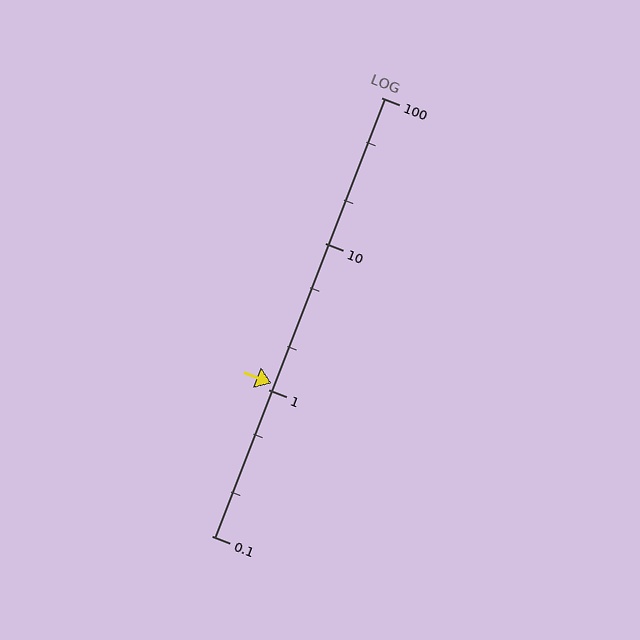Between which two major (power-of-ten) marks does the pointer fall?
The pointer is between 1 and 10.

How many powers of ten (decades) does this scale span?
The scale spans 3 decades, from 0.1 to 100.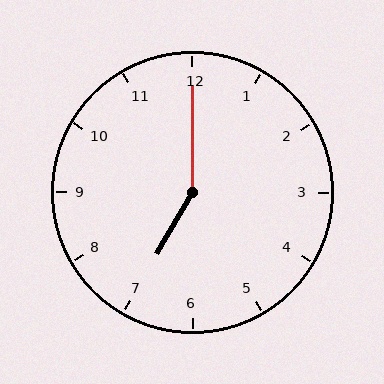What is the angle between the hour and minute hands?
Approximately 150 degrees.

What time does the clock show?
7:00.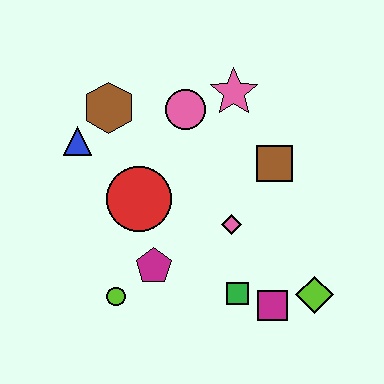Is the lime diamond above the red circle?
No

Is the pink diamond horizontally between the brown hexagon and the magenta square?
Yes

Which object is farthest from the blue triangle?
The lime diamond is farthest from the blue triangle.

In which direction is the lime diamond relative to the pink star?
The lime diamond is below the pink star.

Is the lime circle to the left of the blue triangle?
No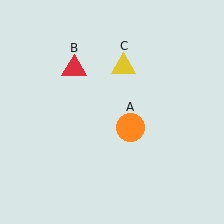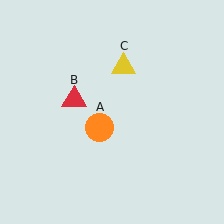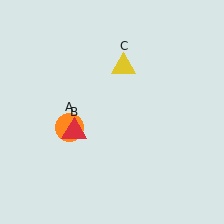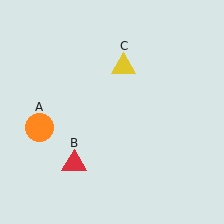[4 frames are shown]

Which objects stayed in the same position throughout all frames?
Yellow triangle (object C) remained stationary.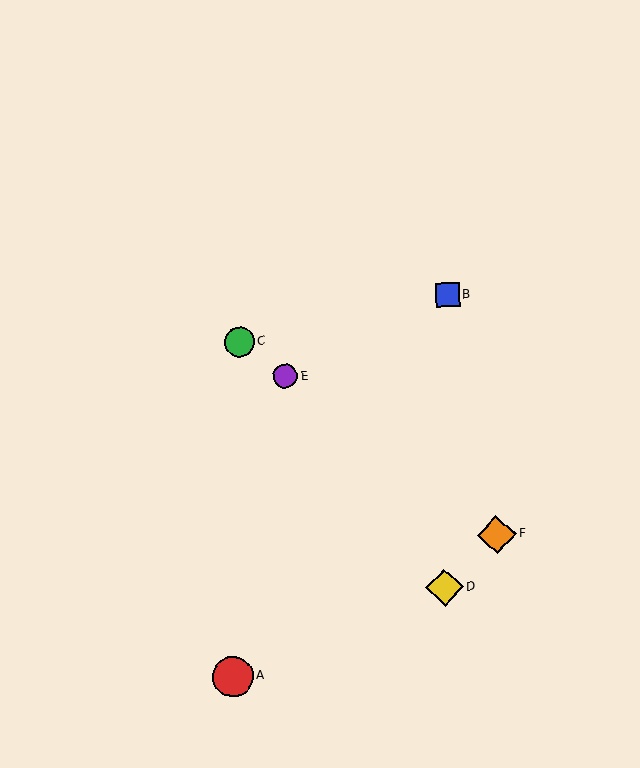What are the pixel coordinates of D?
Object D is at (444, 588).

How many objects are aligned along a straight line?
3 objects (C, E, F) are aligned along a straight line.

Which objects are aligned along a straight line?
Objects C, E, F are aligned along a straight line.